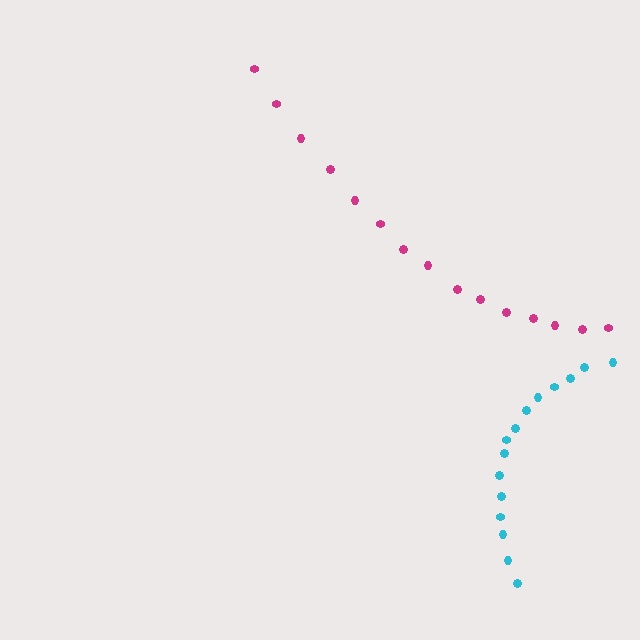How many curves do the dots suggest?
There are 2 distinct paths.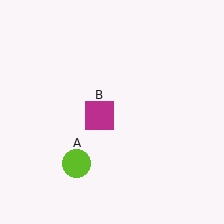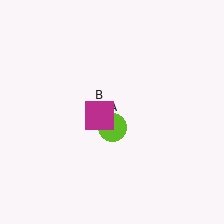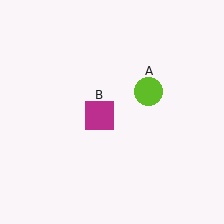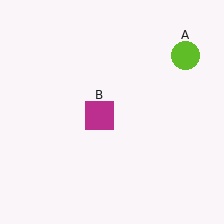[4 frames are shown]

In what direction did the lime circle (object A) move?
The lime circle (object A) moved up and to the right.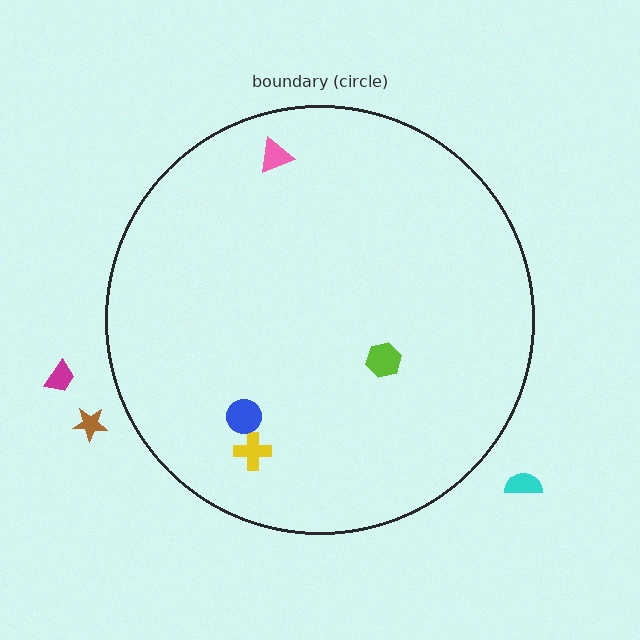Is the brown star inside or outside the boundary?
Outside.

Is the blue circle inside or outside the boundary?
Inside.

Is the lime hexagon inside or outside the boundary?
Inside.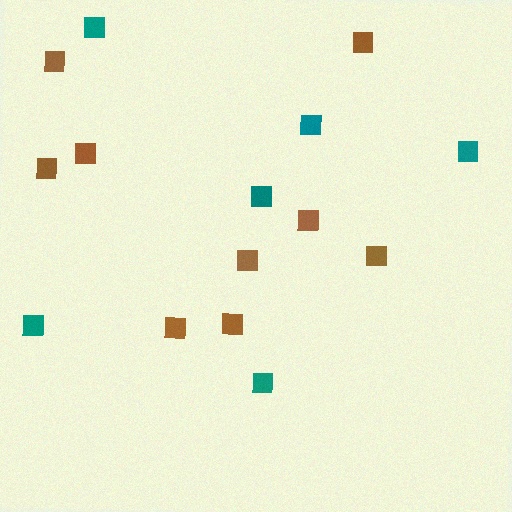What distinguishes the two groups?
There are 2 groups: one group of teal squares (6) and one group of brown squares (9).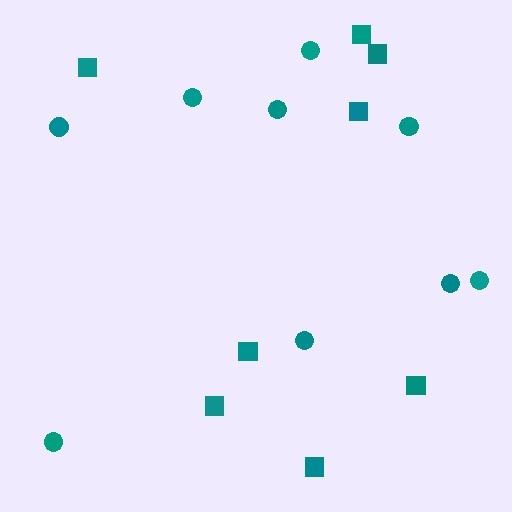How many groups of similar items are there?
There are 2 groups: one group of squares (8) and one group of circles (9).